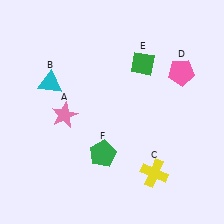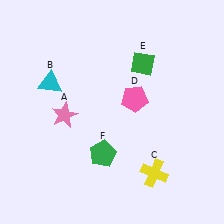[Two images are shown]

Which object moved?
The pink pentagon (D) moved left.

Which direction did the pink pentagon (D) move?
The pink pentagon (D) moved left.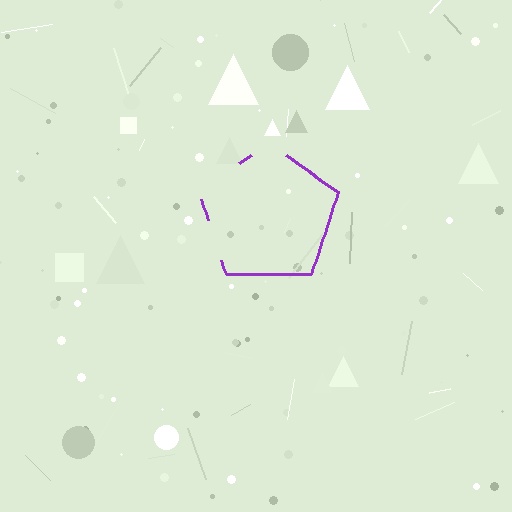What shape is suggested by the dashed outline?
The dashed outline suggests a pentagon.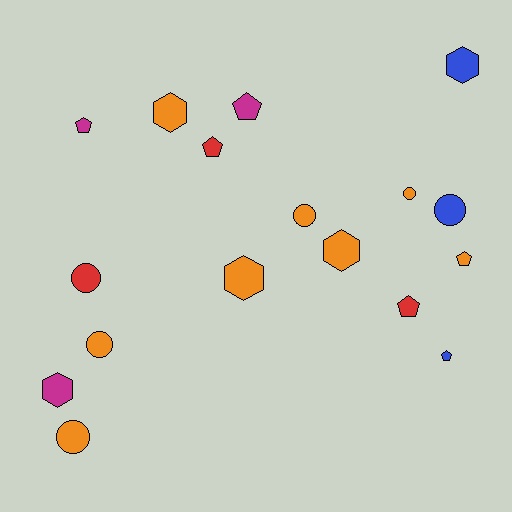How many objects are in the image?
There are 17 objects.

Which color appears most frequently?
Orange, with 8 objects.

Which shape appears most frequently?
Pentagon, with 6 objects.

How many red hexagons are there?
There are no red hexagons.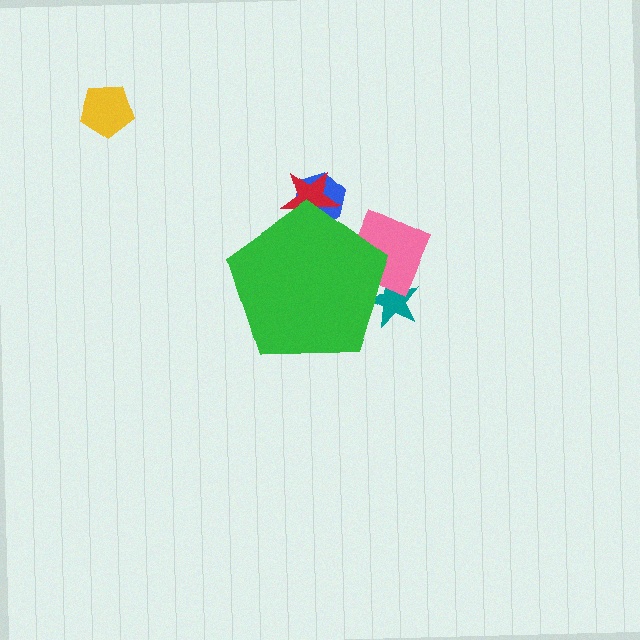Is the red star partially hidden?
Yes, the red star is partially hidden behind the green pentagon.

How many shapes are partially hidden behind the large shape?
4 shapes are partially hidden.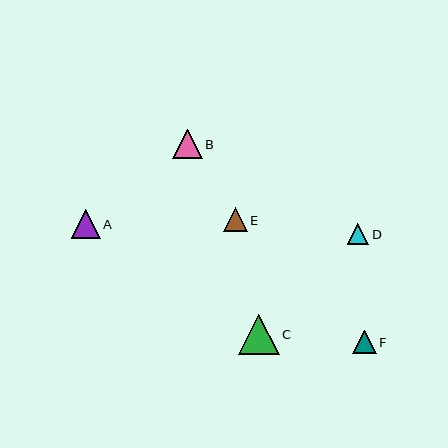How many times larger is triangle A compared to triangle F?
Triangle A is approximately 1.2 times the size of triangle F.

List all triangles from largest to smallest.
From largest to smallest: C, B, A, E, F, D.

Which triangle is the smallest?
Triangle D is the smallest with a size of approximately 21 pixels.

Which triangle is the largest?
Triangle C is the largest with a size of approximately 41 pixels.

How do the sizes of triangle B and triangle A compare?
Triangle B and triangle A are approximately the same size.